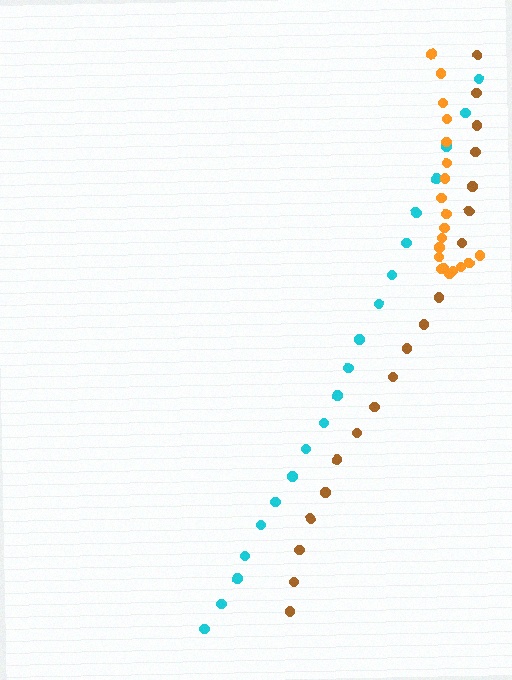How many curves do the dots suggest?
There are 3 distinct paths.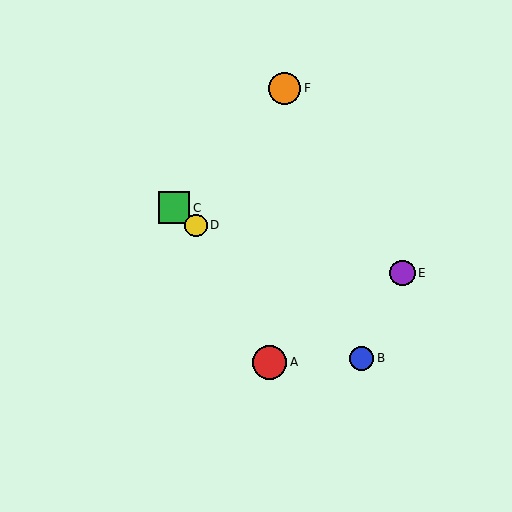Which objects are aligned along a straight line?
Objects B, C, D are aligned along a straight line.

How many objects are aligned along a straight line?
3 objects (B, C, D) are aligned along a straight line.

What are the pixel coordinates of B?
Object B is at (362, 358).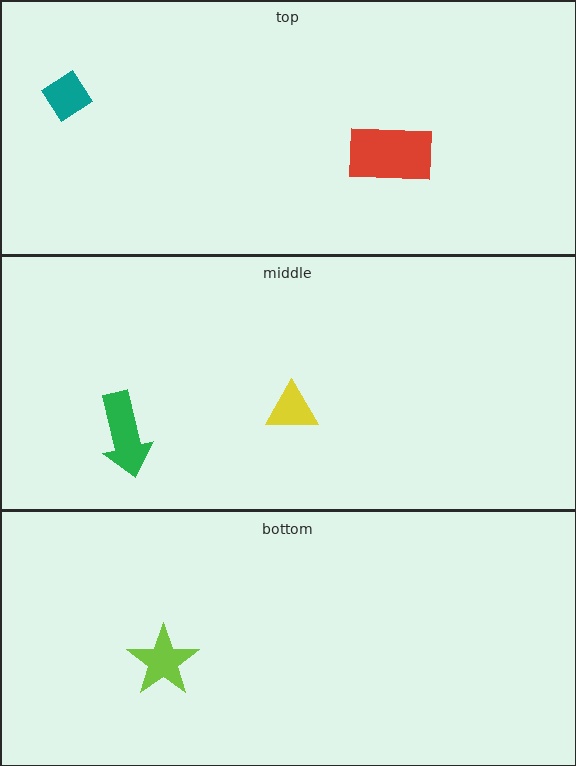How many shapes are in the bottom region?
1.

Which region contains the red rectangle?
The top region.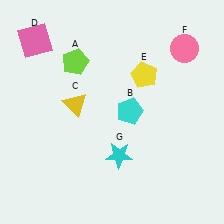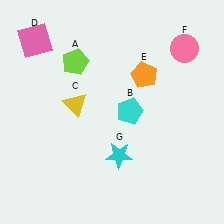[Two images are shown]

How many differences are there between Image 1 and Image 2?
There is 1 difference between the two images.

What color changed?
The pentagon (E) changed from yellow in Image 1 to orange in Image 2.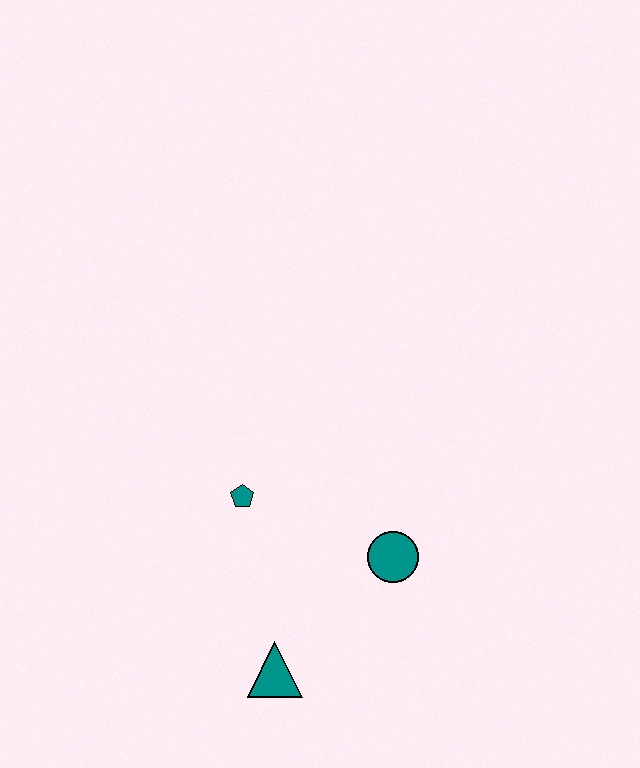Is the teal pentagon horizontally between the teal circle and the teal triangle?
No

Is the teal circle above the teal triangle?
Yes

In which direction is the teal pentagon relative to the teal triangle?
The teal pentagon is above the teal triangle.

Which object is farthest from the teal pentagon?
The teal triangle is farthest from the teal pentagon.